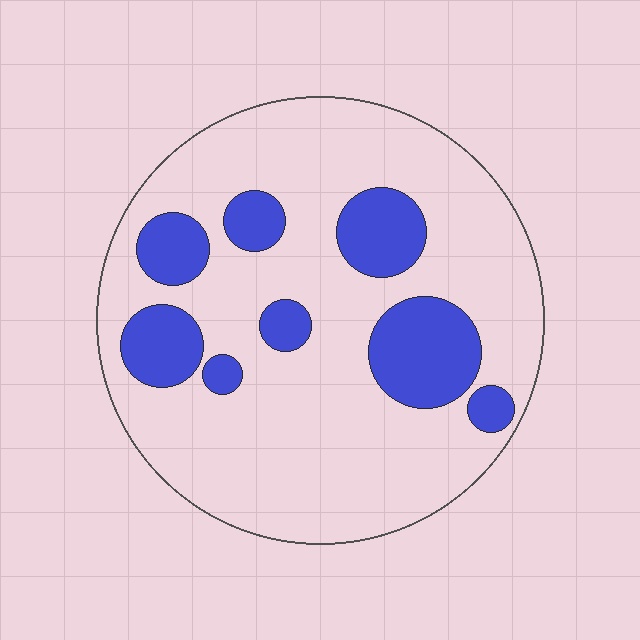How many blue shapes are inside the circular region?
8.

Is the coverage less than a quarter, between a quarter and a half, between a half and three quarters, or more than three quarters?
Less than a quarter.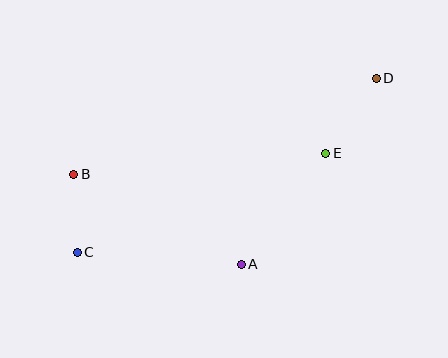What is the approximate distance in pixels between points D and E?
The distance between D and E is approximately 91 pixels.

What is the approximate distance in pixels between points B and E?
The distance between B and E is approximately 253 pixels.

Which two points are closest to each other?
Points B and C are closest to each other.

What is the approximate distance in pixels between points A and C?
The distance between A and C is approximately 164 pixels.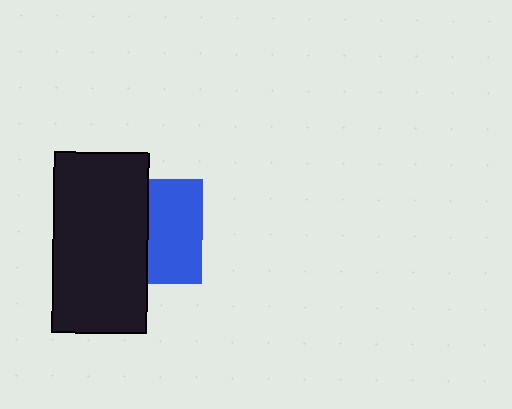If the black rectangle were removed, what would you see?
You would see the complete blue square.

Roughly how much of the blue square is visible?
About half of it is visible (roughly 51%).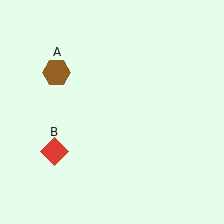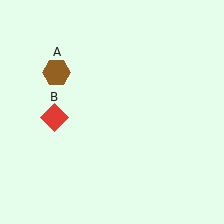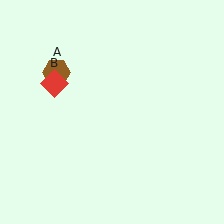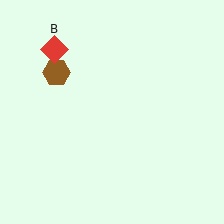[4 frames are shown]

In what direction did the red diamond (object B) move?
The red diamond (object B) moved up.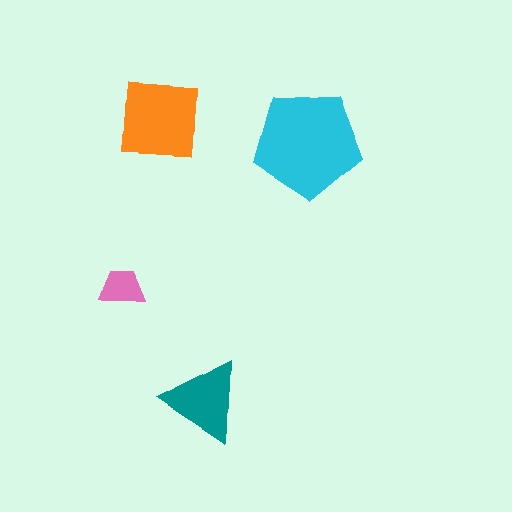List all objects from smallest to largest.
The pink trapezoid, the teal triangle, the orange square, the cyan pentagon.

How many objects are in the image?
There are 4 objects in the image.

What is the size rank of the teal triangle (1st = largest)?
3rd.